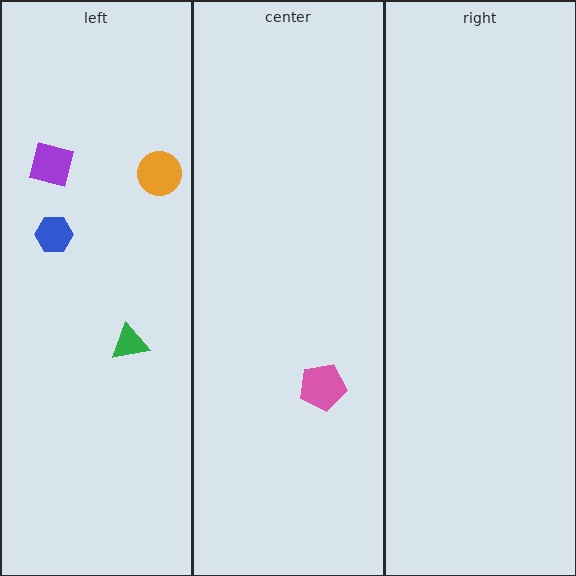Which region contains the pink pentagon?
The center region.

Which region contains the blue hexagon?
The left region.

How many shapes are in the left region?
4.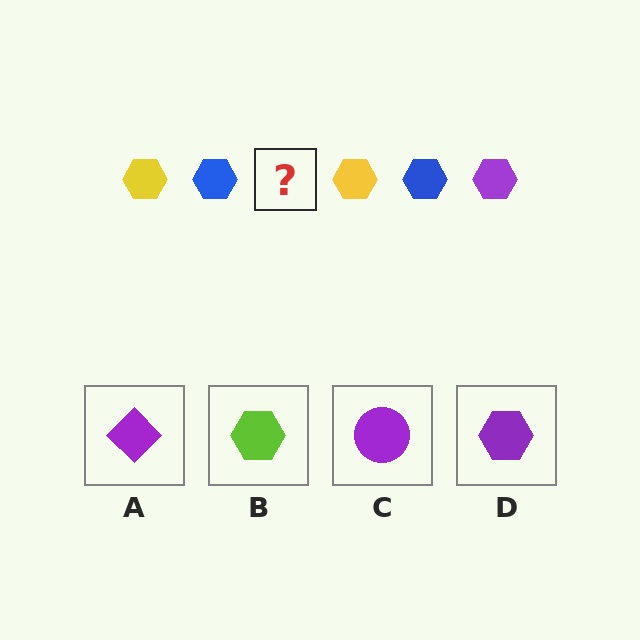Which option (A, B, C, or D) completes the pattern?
D.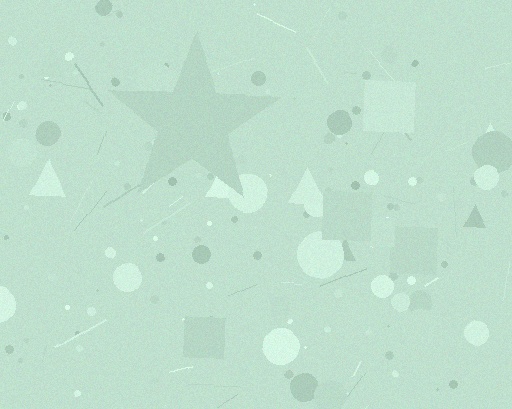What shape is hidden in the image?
A star is hidden in the image.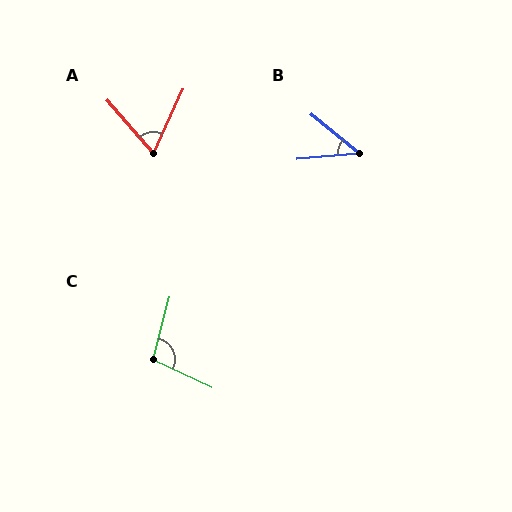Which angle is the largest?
C, at approximately 100 degrees.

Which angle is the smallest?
B, at approximately 44 degrees.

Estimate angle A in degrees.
Approximately 66 degrees.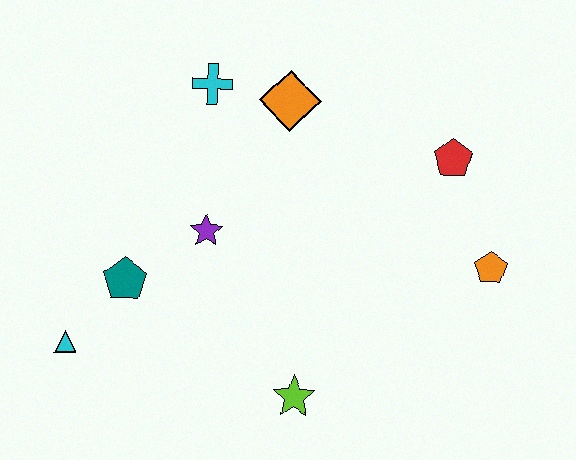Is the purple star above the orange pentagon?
Yes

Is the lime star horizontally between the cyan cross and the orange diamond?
No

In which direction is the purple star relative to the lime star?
The purple star is above the lime star.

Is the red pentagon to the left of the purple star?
No